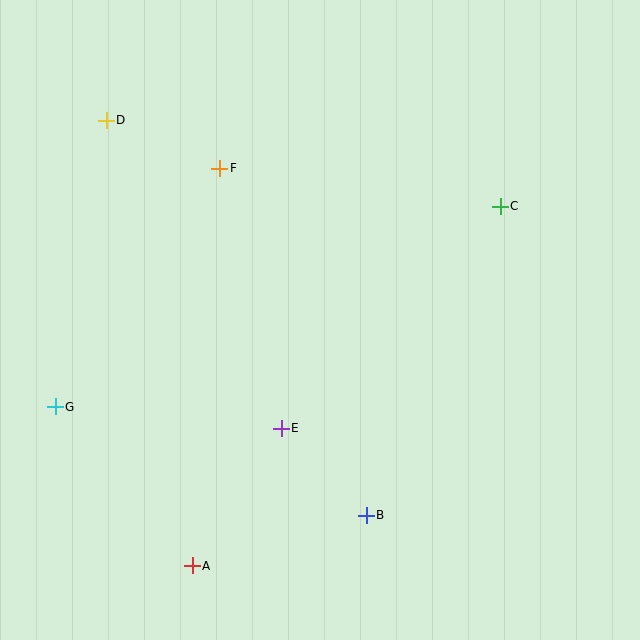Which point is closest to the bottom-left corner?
Point A is closest to the bottom-left corner.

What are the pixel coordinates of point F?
Point F is at (220, 168).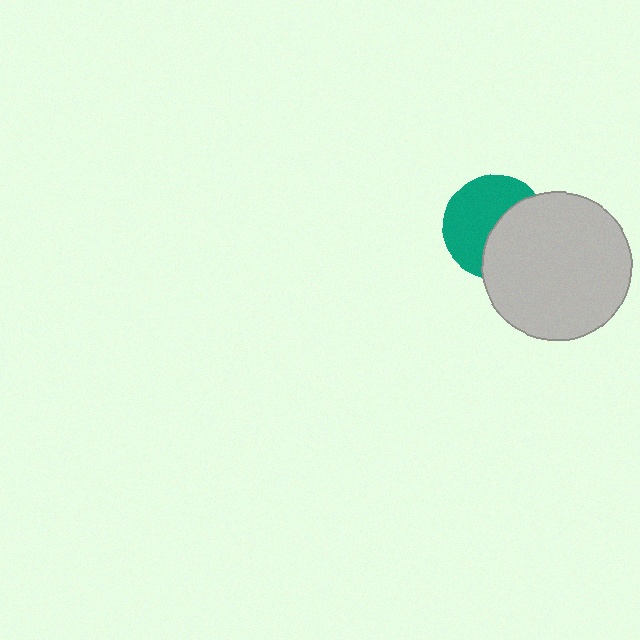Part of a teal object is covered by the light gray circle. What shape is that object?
It is a circle.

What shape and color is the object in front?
The object in front is a light gray circle.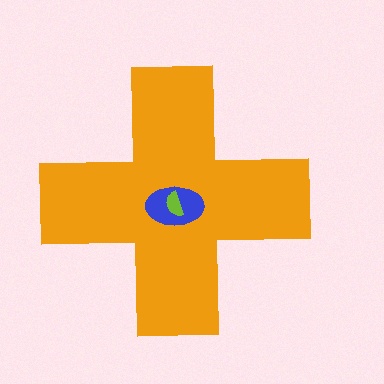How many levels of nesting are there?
3.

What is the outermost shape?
The orange cross.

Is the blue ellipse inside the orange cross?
Yes.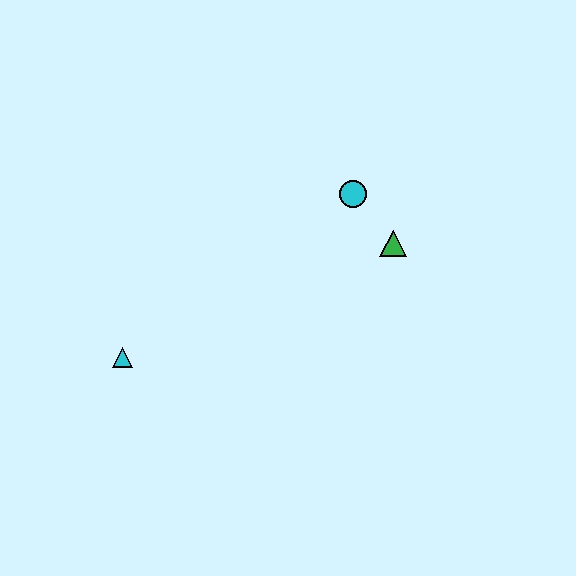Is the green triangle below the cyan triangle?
No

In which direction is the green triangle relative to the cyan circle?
The green triangle is below the cyan circle.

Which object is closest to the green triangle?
The cyan circle is closest to the green triangle.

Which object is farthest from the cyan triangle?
The green triangle is farthest from the cyan triangle.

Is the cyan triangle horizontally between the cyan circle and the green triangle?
No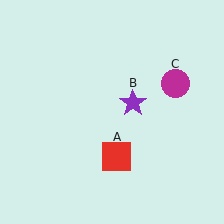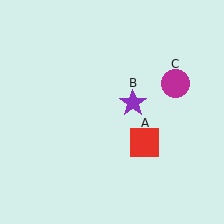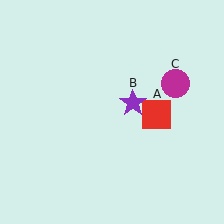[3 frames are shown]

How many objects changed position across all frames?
1 object changed position: red square (object A).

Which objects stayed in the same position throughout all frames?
Purple star (object B) and magenta circle (object C) remained stationary.